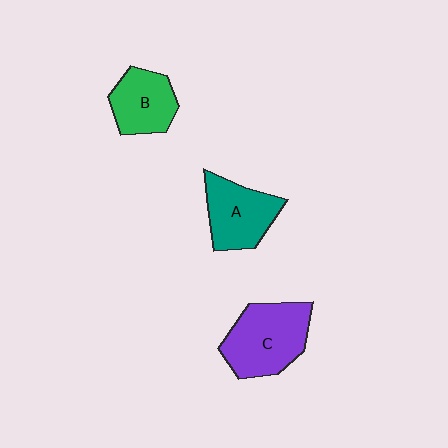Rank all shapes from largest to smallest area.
From largest to smallest: C (purple), A (teal), B (green).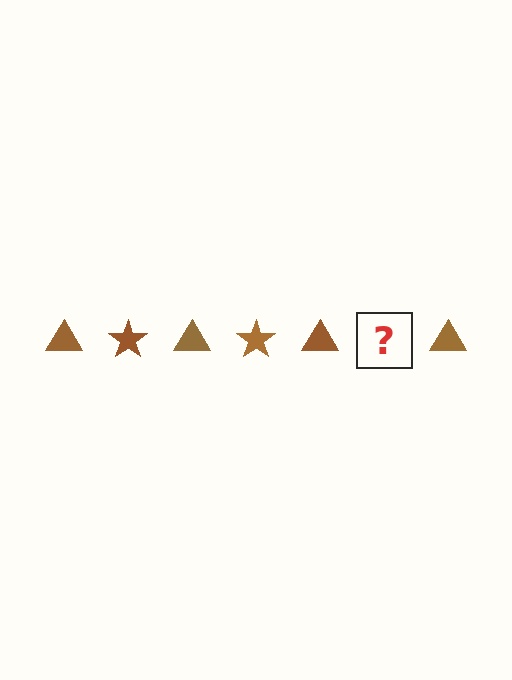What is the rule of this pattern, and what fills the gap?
The rule is that the pattern cycles through triangle, star shapes in brown. The gap should be filled with a brown star.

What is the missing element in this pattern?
The missing element is a brown star.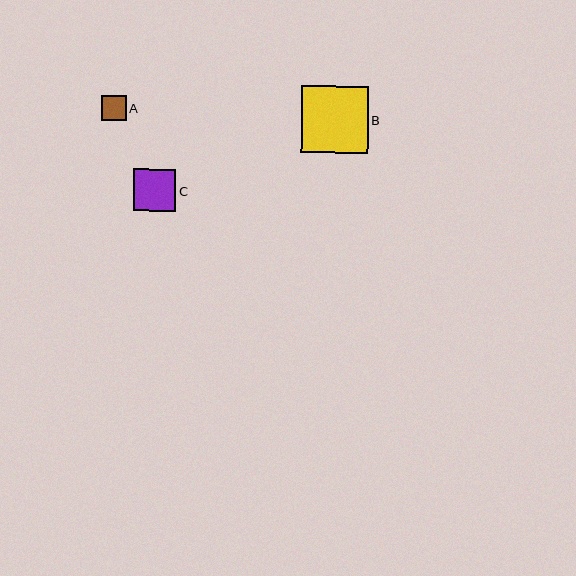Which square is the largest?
Square B is the largest with a size of approximately 67 pixels.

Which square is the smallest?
Square A is the smallest with a size of approximately 24 pixels.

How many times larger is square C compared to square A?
Square C is approximately 1.7 times the size of square A.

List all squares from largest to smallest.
From largest to smallest: B, C, A.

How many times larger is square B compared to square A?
Square B is approximately 2.7 times the size of square A.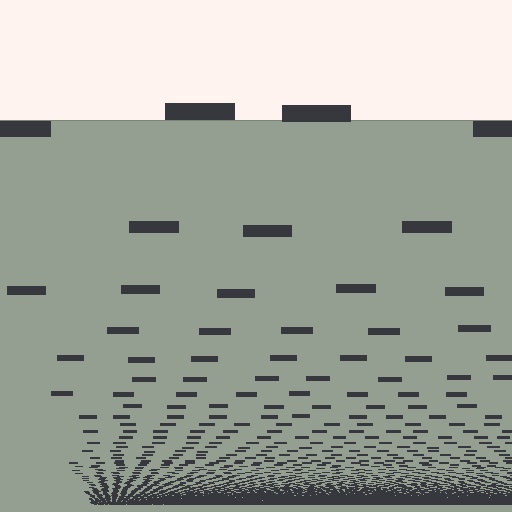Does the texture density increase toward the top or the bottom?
Density increases toward the bottom.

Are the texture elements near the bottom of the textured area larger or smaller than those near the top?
Smaller. The gradient is inverted — elements near the bottom are smaller and denser.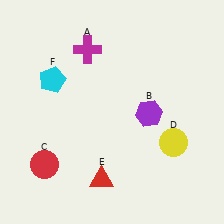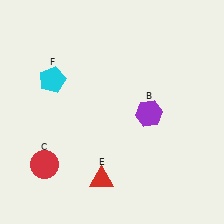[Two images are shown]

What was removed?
The magenta cross (A), the yellow circle (D) were removed in Image 2.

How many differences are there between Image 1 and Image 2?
There are 2 differences between the two images.